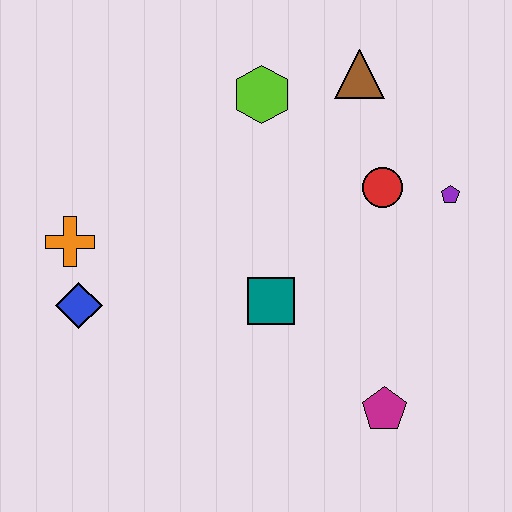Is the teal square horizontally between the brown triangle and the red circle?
No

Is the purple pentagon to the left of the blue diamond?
No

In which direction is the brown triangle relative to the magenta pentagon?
The brown triangle is above the magenta pentagon.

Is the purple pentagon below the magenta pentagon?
No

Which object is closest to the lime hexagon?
The brown triangle is closest to the lime hexagon.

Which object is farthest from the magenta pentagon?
The orange cross is farthest from the magenta pentagon.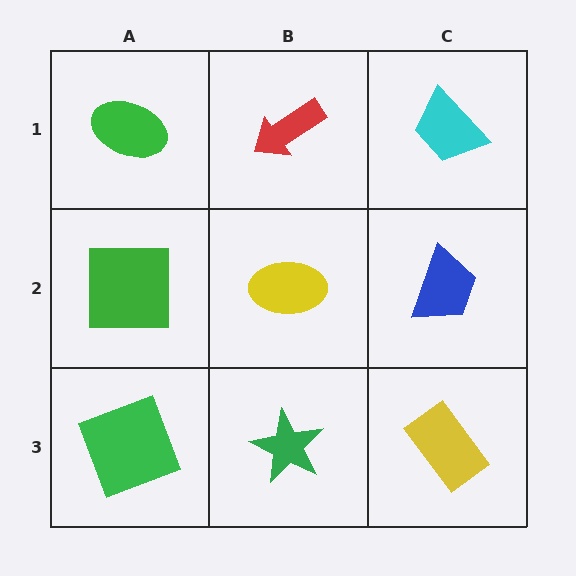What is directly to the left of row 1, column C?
A red arrow.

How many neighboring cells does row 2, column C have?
3.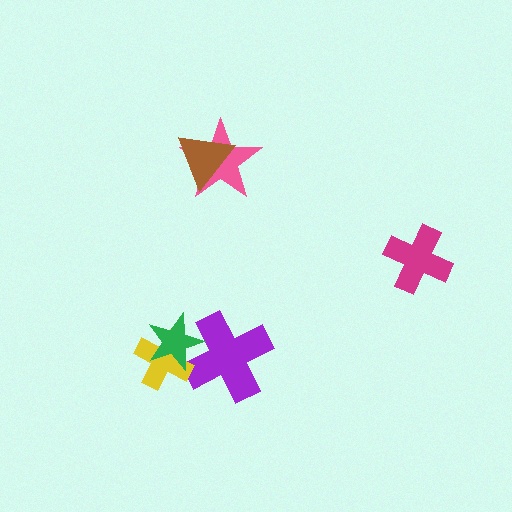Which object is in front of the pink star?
The brown triangle is in front of the pink star.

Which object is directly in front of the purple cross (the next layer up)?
The yellow cross is directly in front of the purple cross.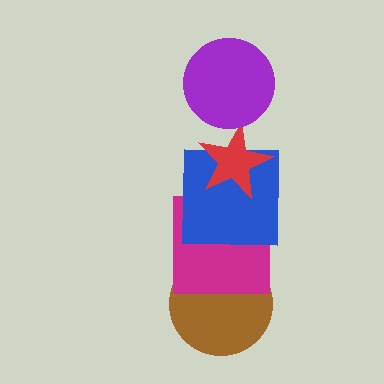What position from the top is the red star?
The red star is 2nd from the top.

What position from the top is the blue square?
The blue square is 3rd from the top.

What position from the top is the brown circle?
The brown circle is 5th from the top.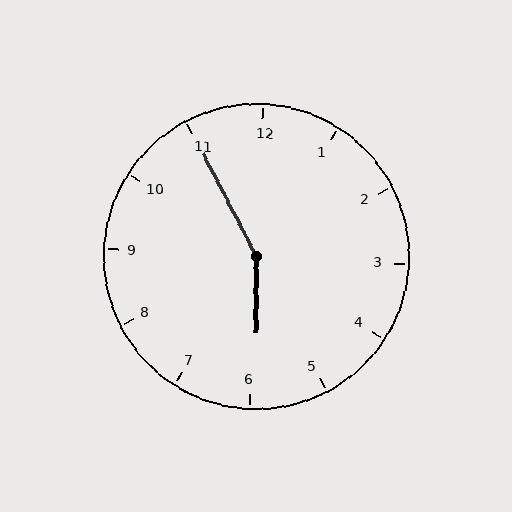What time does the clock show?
5:55.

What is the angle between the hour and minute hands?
Approximately 152 degrees.